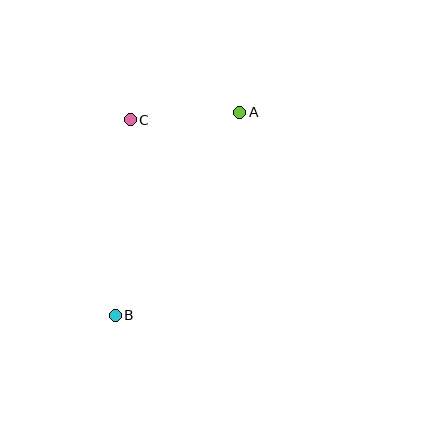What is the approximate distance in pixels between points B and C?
The distance between B and C is approximately 196 pixels.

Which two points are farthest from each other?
Points A and B are farthest from each other.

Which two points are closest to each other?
Points A and C are closest to each other.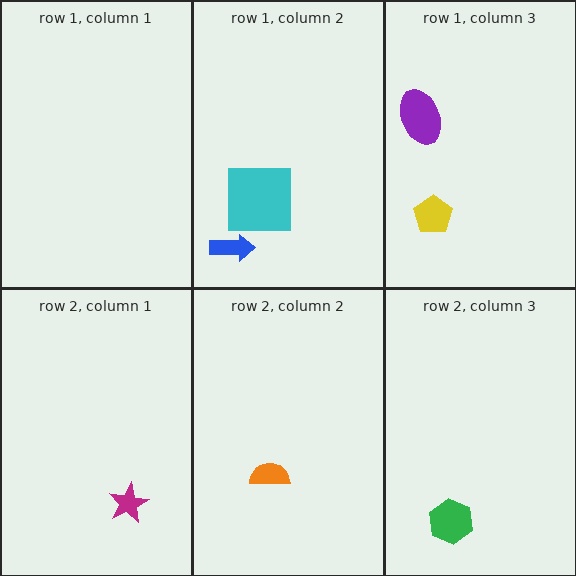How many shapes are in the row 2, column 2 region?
1.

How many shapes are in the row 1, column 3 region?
2.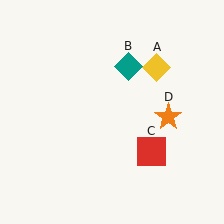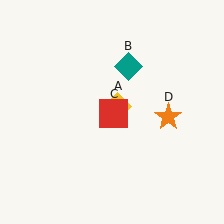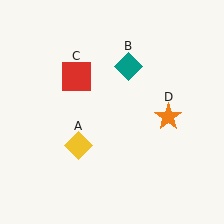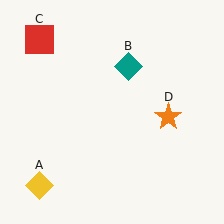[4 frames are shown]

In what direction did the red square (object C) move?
The red square (object C) moved up and to the left.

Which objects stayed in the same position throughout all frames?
Teal diamond (object B) and orange star (object D) remained stationary.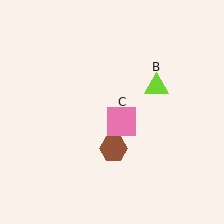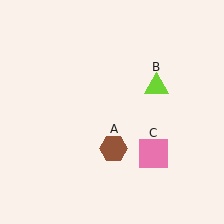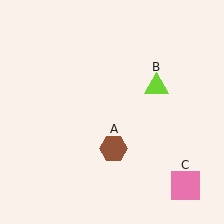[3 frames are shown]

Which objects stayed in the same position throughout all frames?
Brown hexagon (object A) and lime triangle (object B) remained stationary.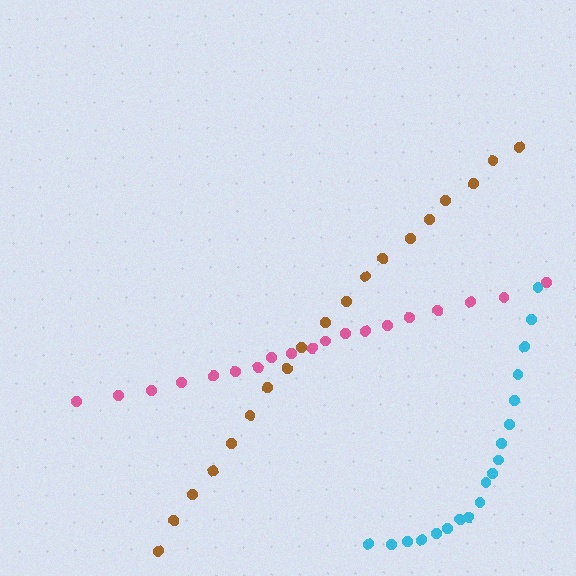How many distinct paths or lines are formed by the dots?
There are 3 distinct paths.